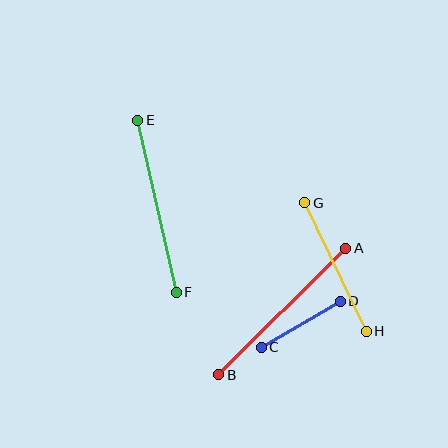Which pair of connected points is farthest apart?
Points A and B are farthest apart.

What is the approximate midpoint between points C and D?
The midpoint is at approximately (301, 324) pixels.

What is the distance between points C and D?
The distance is approximately 91 pixels.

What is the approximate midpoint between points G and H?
The midpoint is at approximately (336, 267) pixels.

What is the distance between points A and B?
The distance is approximately 180 pixels.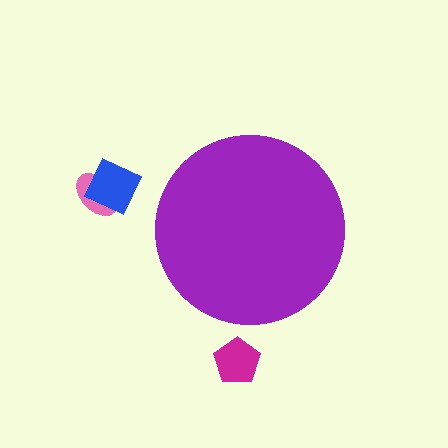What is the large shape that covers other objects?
A purple circle.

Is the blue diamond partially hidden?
No, the blue diamond is fully visible.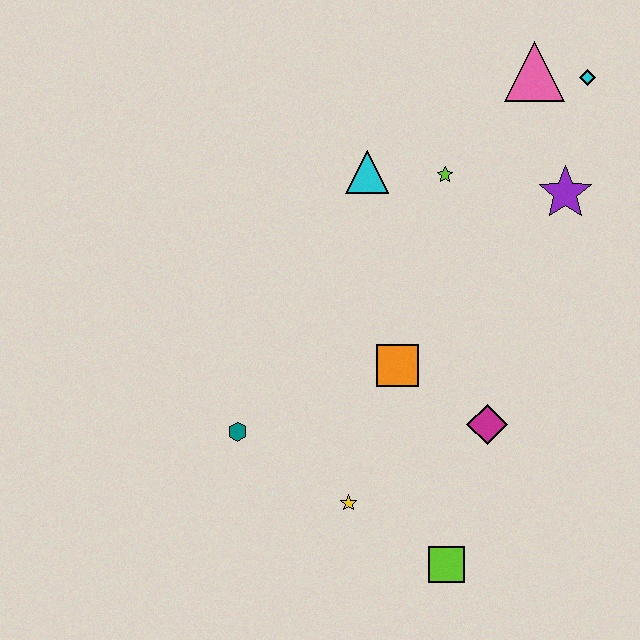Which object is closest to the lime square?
The yellow star is closest to the lime square.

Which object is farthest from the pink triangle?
The lime square is farthest from the pink triangle.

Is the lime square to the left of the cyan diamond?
Yes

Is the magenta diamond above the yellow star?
Yes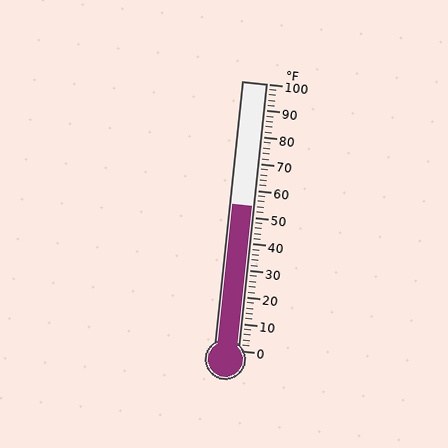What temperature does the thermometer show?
The thermometer shows approximately 54°F.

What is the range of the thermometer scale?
The thermometer scale ranges from 0°F to 100°F.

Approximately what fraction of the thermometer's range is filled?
The thermometer is filled to approximately 55% of its range.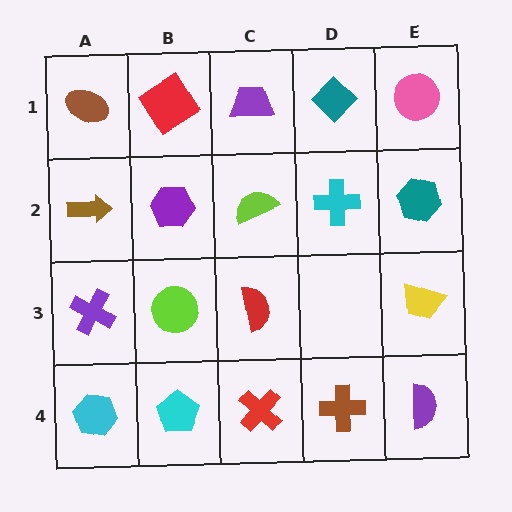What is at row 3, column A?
A purple cross.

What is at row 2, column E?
A teal hexagon.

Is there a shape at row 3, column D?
No, that cell is empty.